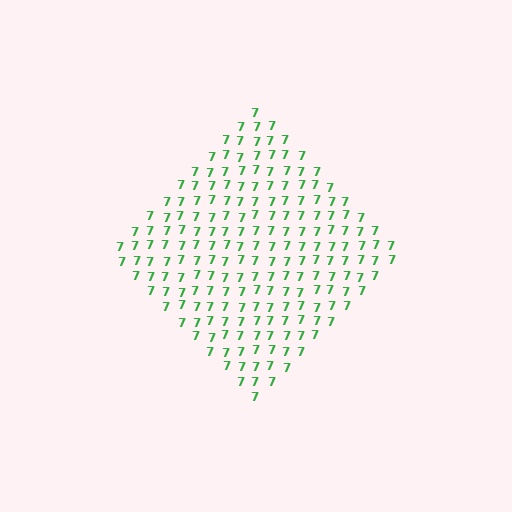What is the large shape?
The large shape is a diamond.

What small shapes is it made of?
It is made of small digit 7's.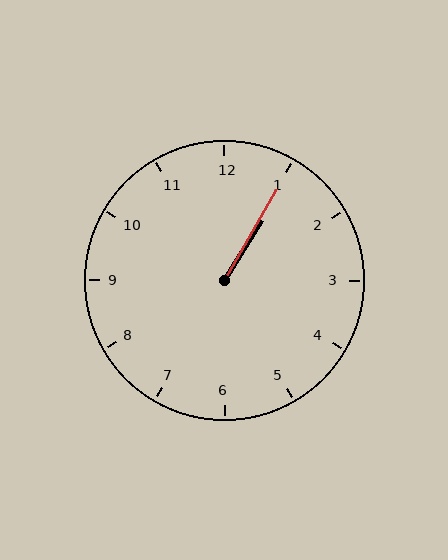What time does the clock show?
1:05.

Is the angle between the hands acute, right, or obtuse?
It is acute.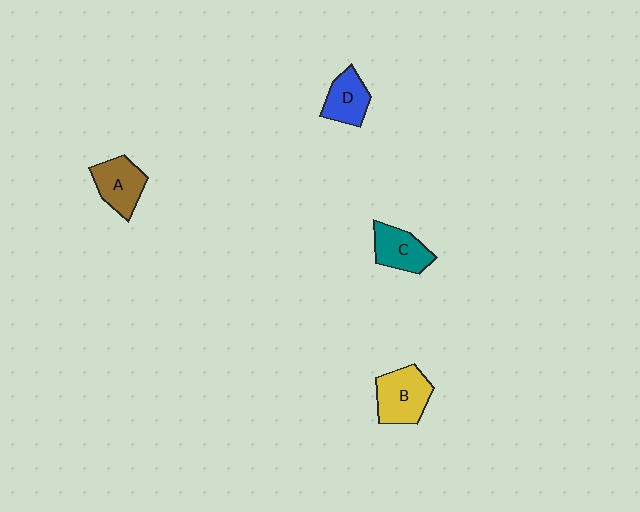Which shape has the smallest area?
Shape D (blue).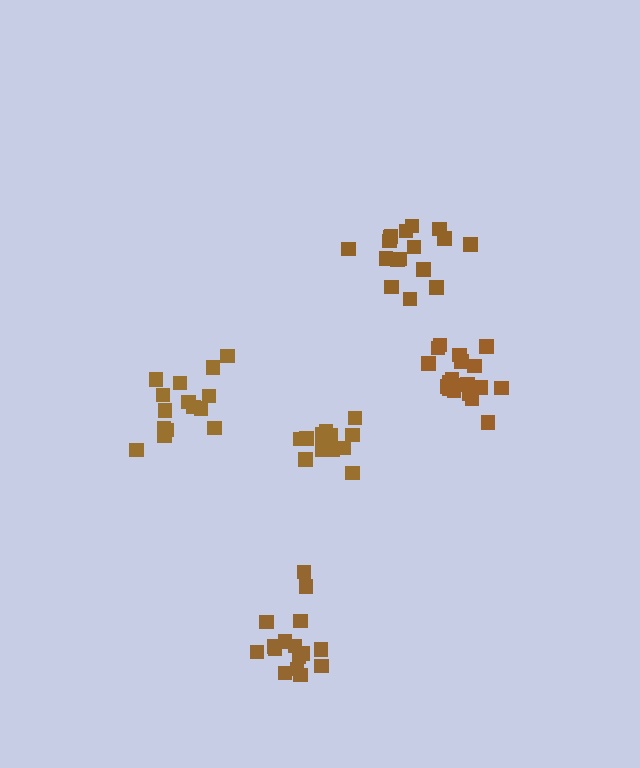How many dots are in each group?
Group 1: 15 dots, Group 2: 19 dots, Group 3: 16 dots, Group 4: 17 dots, Group 5: 15 dots (82 total).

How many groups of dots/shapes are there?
There are 5 groups.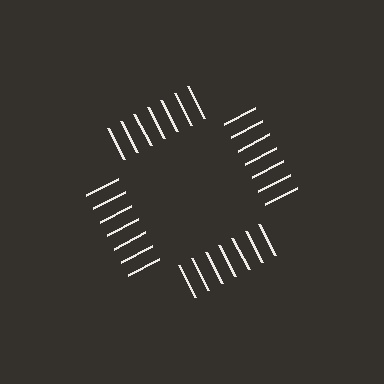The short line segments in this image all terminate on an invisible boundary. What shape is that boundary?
An illusory square — the line segments terminate on its edges but no continuous stroke is drawn.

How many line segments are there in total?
28 — 7 along each of the 4 edges.